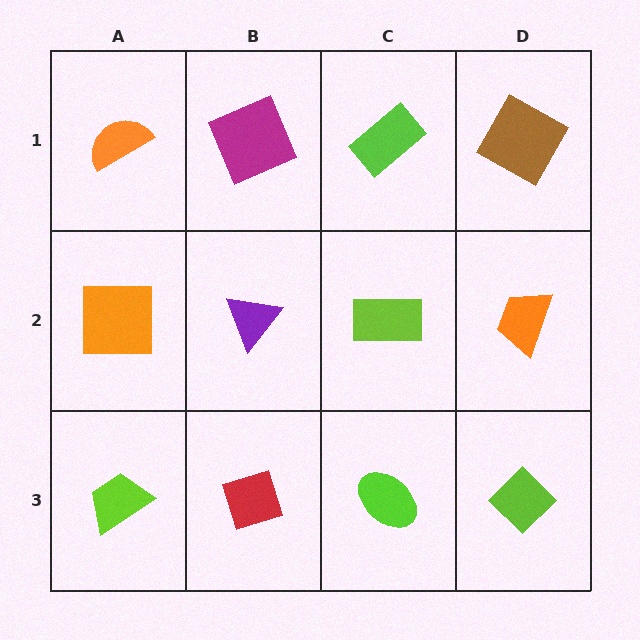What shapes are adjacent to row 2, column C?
A lime rectangle (row 1, column C), a lime ellipse (row 3, column C), a purple triangle (row 2, column B), an orange trapezoid (row 2, column D).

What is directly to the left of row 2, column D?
A lime rectangle.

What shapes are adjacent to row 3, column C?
A lime rectangle (row 2, column C), a red diamond (row 3, column B), a lime diamond (row 3, column D).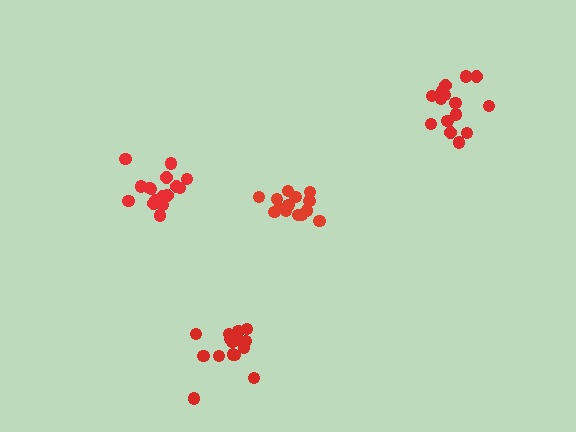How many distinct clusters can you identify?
There are 4 distinct clusters.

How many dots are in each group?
Group 1: 16 dots, Group 2: 17 dots, Group 3: 15 dots, Group 4: 15 dots (63 total).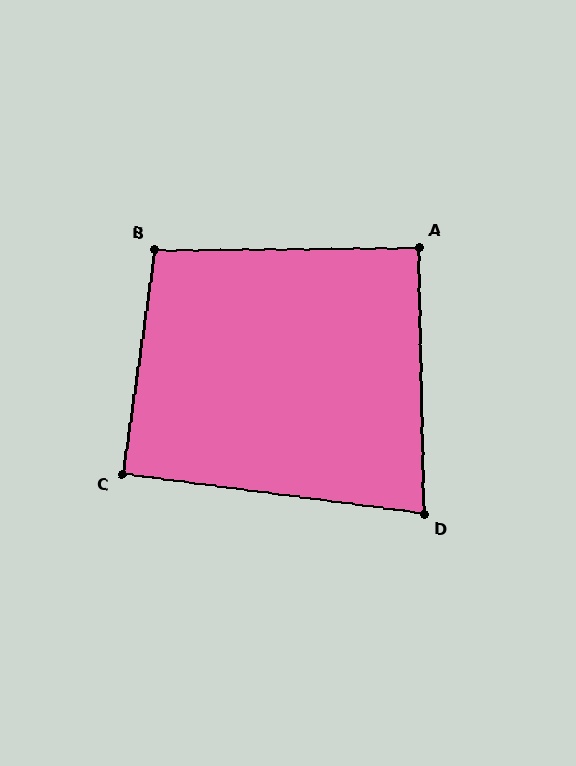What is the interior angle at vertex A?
Approximately 90 degrees (approximately right).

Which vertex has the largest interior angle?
B, at approximately 98 degrees.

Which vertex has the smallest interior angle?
D, at approximately 82 degrees.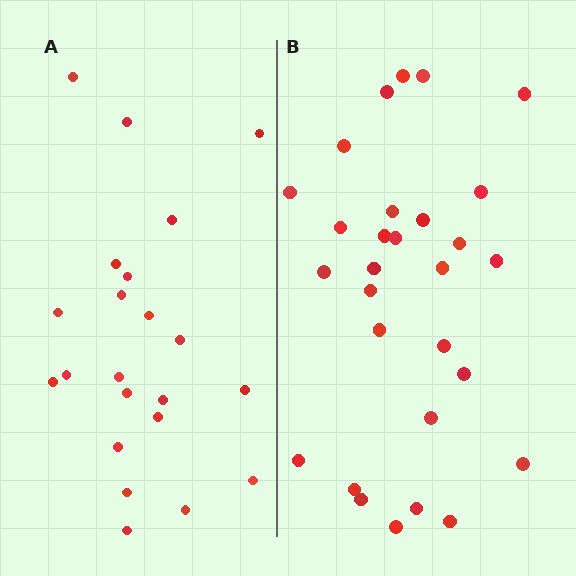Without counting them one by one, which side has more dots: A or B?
Region B (the right region) has more dots.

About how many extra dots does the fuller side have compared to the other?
Region B has roughly 8 or so more dots than region A.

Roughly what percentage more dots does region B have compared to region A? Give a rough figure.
About 30% more.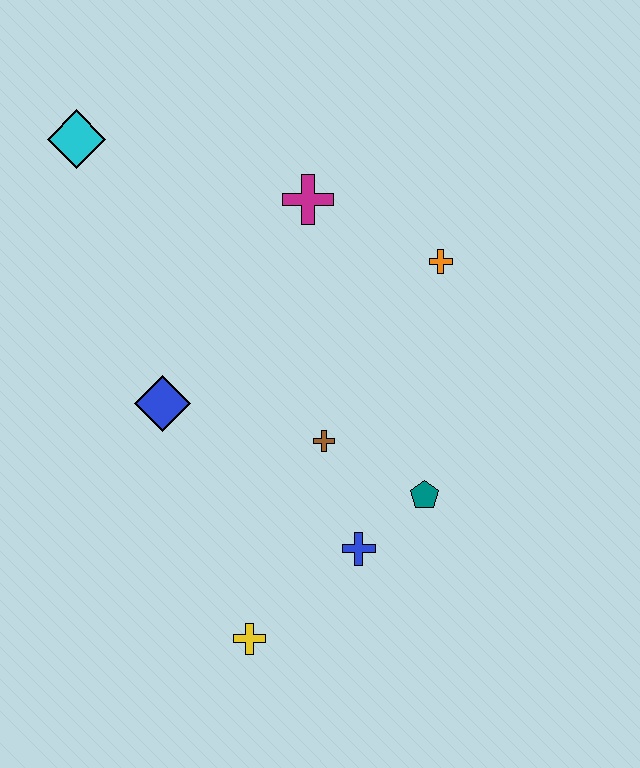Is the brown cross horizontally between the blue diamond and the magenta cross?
No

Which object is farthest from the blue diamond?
The orange cross is farthest from the blue diamond.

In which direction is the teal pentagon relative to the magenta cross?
The teal pentagon is below the magenta cross.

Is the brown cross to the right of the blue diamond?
Yes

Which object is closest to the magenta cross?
The orange cross is closest to the magenta cross.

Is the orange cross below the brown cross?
No